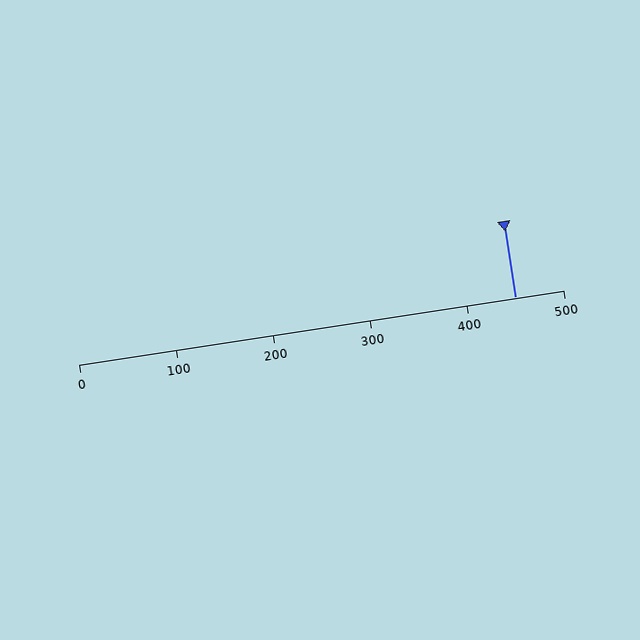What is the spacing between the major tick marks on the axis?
The major ticks are spaced 100 apart.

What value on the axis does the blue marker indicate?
The marker indicates approximately 450.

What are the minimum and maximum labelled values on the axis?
The axis runs from 0 to 500.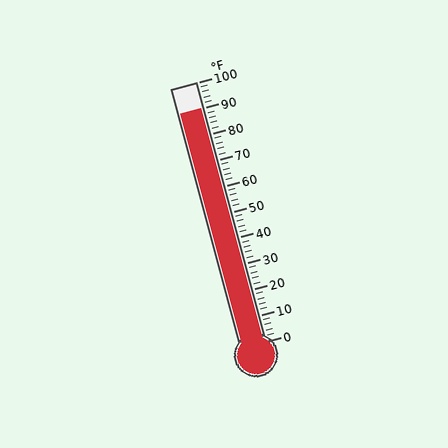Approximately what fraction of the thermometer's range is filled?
The thermometer is filled to approximately 90% of its range.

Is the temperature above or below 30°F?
The temperature is above 30°F.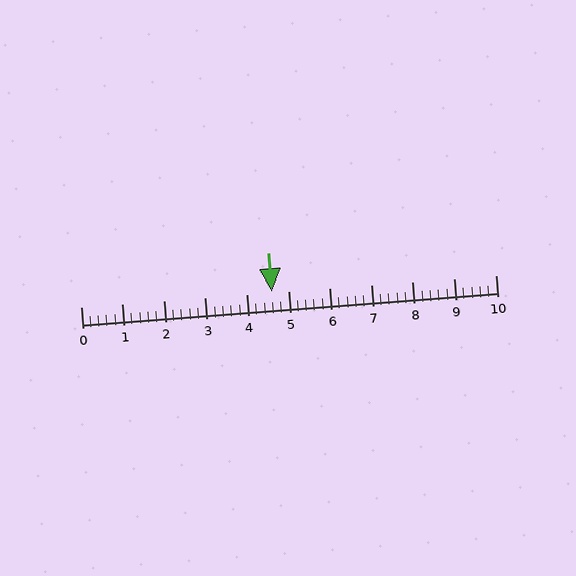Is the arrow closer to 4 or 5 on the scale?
The arrow is closer to 5.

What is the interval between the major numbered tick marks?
The major tick marks are spaced 1 units apart.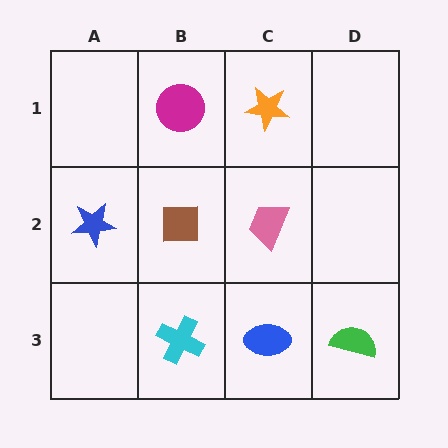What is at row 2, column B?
A brown square.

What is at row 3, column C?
A blue ellipse.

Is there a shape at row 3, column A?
No, that cell is empty.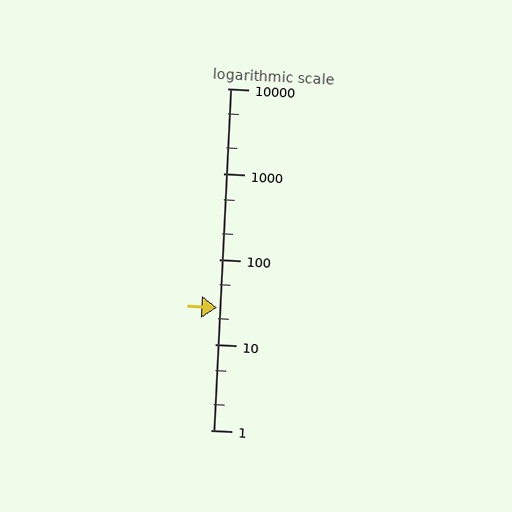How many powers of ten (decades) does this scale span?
The scale spans 4 decades, from 1 to 10000.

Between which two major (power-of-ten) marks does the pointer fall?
The pointer is between 10 and 100.